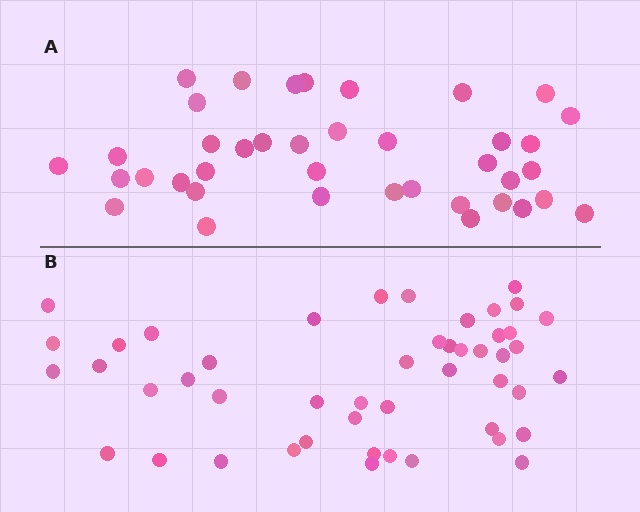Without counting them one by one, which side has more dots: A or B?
Region B (the bottom region) has more dots.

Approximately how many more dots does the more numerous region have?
Region B has roughly 8 or so more dots than region A.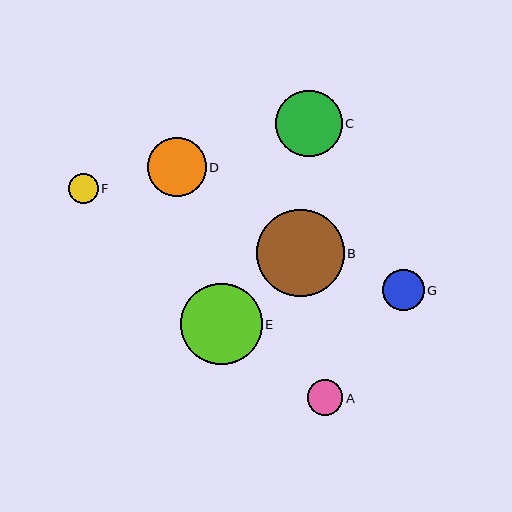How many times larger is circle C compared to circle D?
Circle C is approximately 1.1 times the size of circle D.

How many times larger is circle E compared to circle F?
Circle E is approximately 2.8 times the size of circle F.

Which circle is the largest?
Circle B is the largest with a size of approximately 87 pixels.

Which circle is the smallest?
Circle F is the smallest with a size of approximately 30 pixels.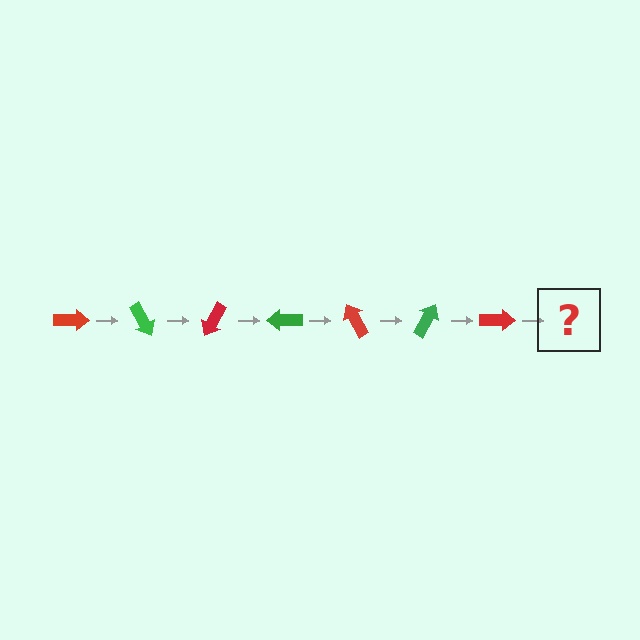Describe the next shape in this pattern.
It should be a green arrow, rotated 420 degrees from the start.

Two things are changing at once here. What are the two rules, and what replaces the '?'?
The two rules are that it rotates 60 degrees each step and the color cycles through red and green. The '?' should be a green arrow, rotated 420 degrees from the start.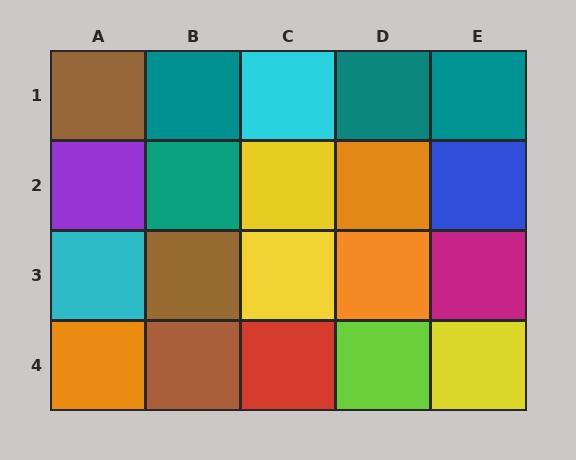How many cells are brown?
3 cells are brown.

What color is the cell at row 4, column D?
Lime.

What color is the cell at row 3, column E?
Magenta.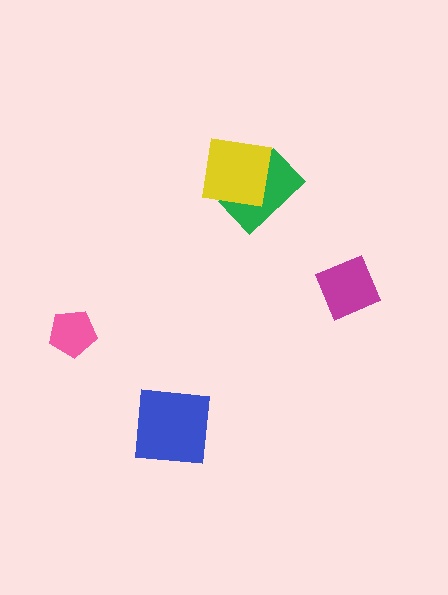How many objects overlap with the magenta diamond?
0 objects overlap with the magenta diamond.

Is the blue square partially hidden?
No, no other shape covers it.